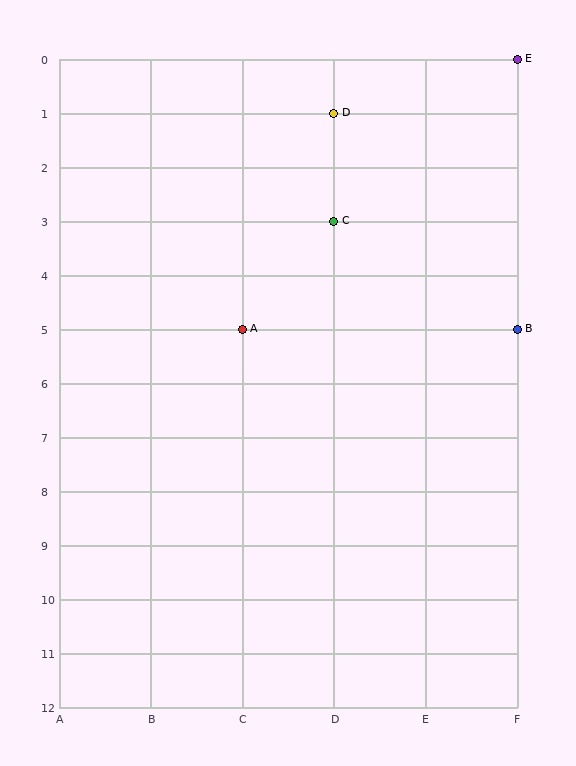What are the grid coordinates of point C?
Point C is at grid coordinates (D, 3).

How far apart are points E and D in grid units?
Points E and D are 2 columns and 1 row apart (about 2.2 grid units diagonally).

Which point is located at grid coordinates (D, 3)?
Point C is at (D, 3).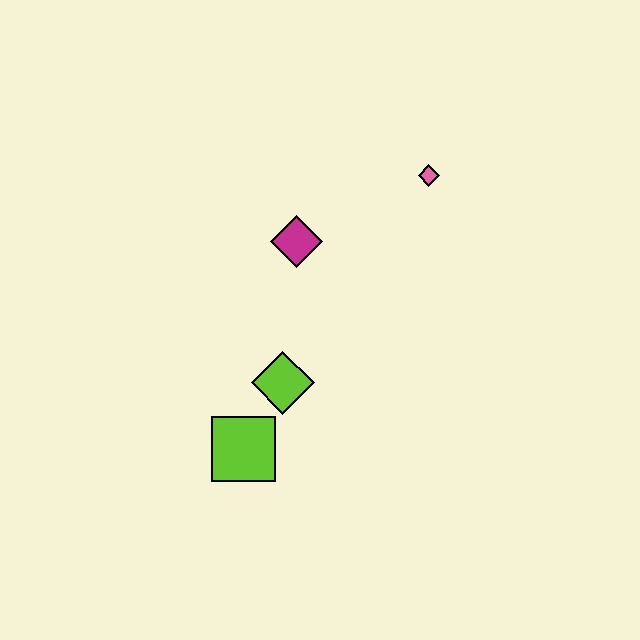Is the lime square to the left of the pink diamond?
Yes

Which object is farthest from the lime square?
The pink diamond is farthest from the lime square.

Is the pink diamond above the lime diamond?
Yes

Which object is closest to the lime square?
The lime diamond is closest to the lime square.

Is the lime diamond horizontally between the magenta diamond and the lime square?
Yes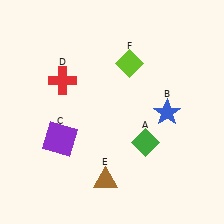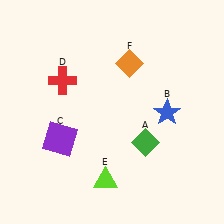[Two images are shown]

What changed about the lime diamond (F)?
In Image 1, F is lime. In Image 2, it changed to orange.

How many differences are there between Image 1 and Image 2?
There are 2 differences between the two images.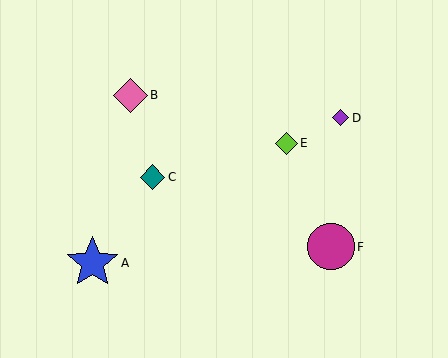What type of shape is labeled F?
Shape F is a magenta circle.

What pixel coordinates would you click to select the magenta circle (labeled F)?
Click at (331, 247) to select the magenta circle F.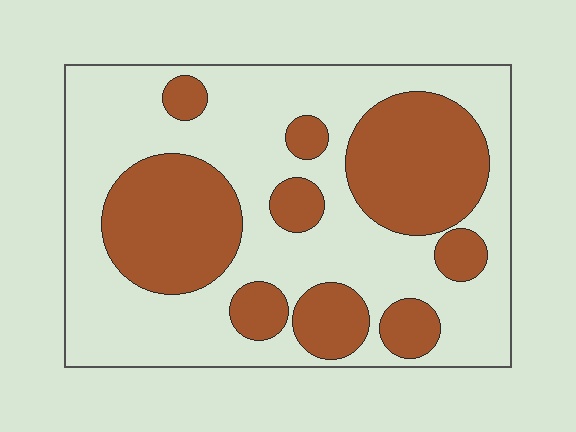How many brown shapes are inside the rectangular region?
9.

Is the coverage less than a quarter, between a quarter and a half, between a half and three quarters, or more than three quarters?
Between a quarter and a half.